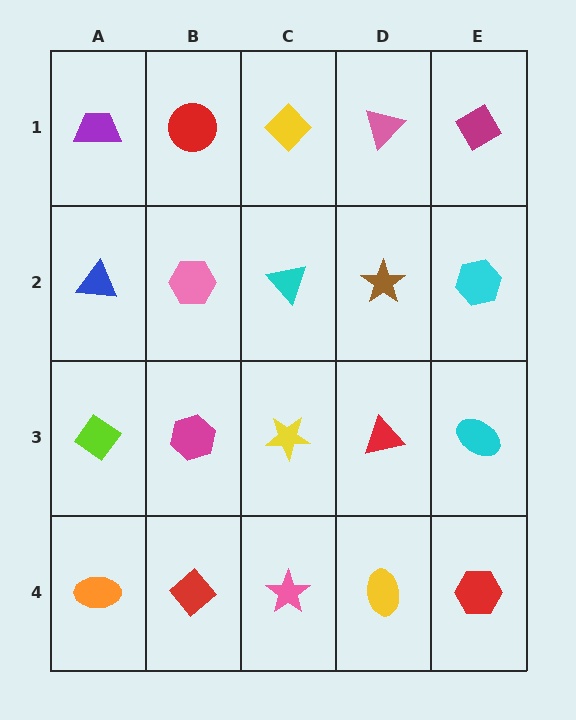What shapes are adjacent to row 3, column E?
A cyan hexagon (row 2, column E), a red hexagon (row 4, column E), a red triangle (row 3, column D).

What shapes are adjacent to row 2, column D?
A pink triangle (row 1, column D), a red triangle (row 3, column D), a cyan triangle (row 2, column C), a cyan hexagon (row 2, column E).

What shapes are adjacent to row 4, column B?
A magenta hexagon (row 3, column B), an orange ellipse (row 4, column A), a pink star (row 4, column C).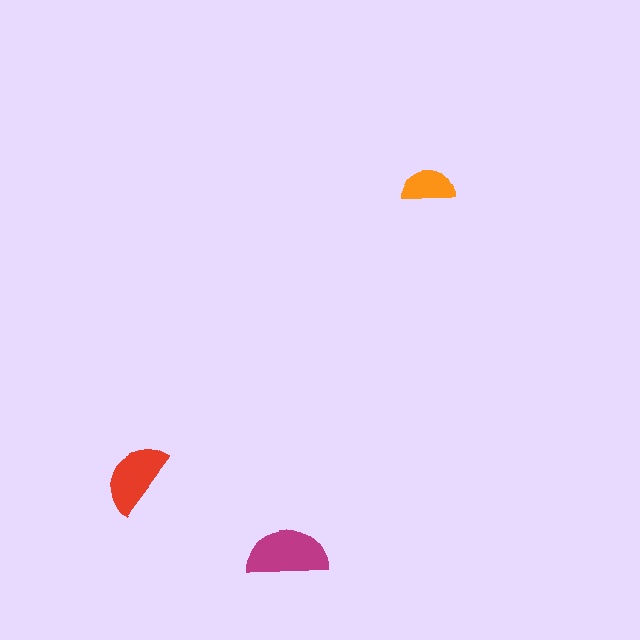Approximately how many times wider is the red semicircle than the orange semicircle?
About 1.5 times wider.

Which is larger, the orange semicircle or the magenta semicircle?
The magenta one.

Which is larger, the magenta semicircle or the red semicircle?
The magenta one.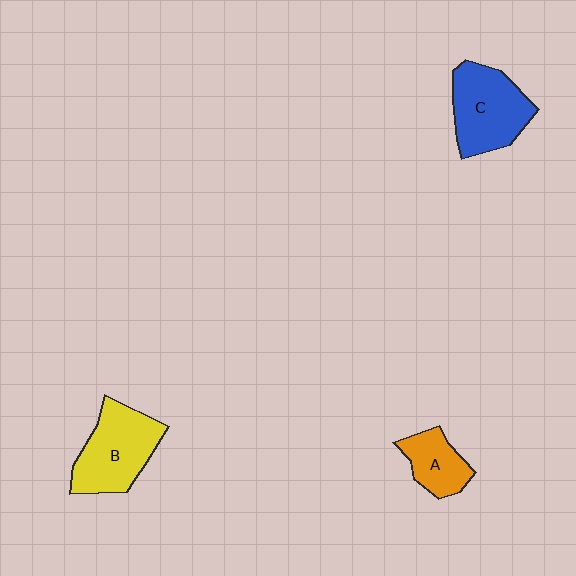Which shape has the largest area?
Shape B (yellow).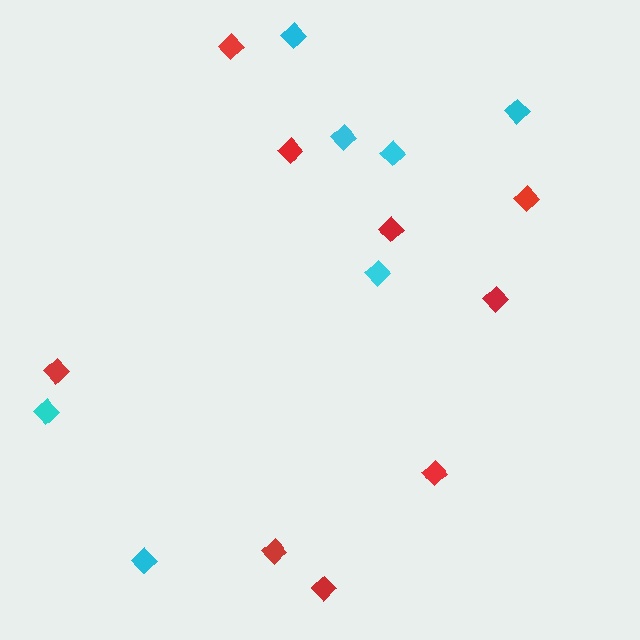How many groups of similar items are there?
There are 2 groups: one group of red diamonds (9) and one group of cyan diamonds (7).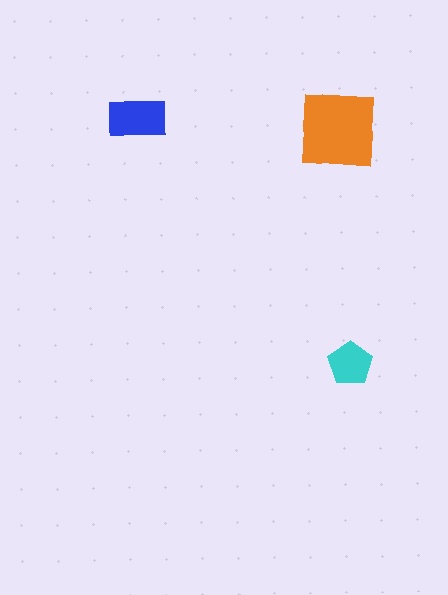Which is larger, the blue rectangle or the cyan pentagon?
The blue rectangle.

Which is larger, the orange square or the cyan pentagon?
The orange square.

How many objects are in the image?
There are 3 objects in the image.